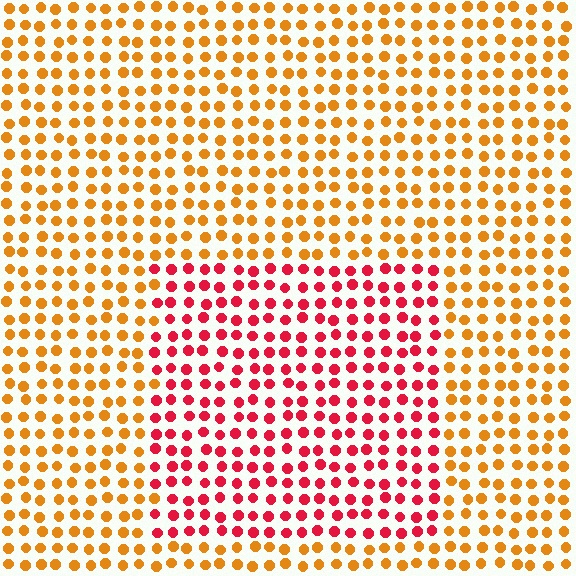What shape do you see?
I see a rectangle.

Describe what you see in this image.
The image is filled with small orange elements in a uniform arrangement. A rectangle-shaped region is visible where the elements are tinted to a slightly different hue, forming a subtle color boundary.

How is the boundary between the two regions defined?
The boundary is defined purely by a slight shift in hue (about 45 degrees). Spacing, size, and orientation are identical on both sides.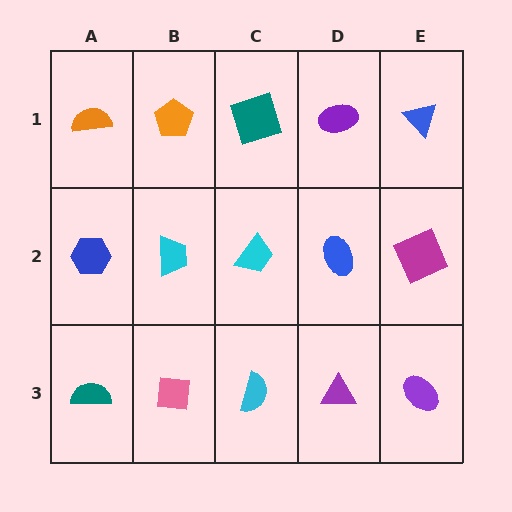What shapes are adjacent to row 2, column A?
An orange semicircle (row 1, column A), a teal semicircle (row 3, column A), a cyan trapezoid (row 2, column B).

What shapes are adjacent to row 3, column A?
A blue hexagon (row 2, column A), a pink square (row 3, column B).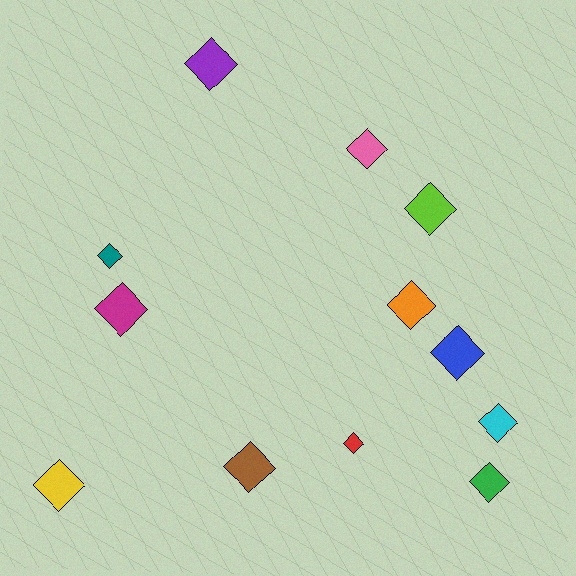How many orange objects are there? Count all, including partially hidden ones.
There is 1 orange object.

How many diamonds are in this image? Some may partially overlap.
There are 12 diamonds.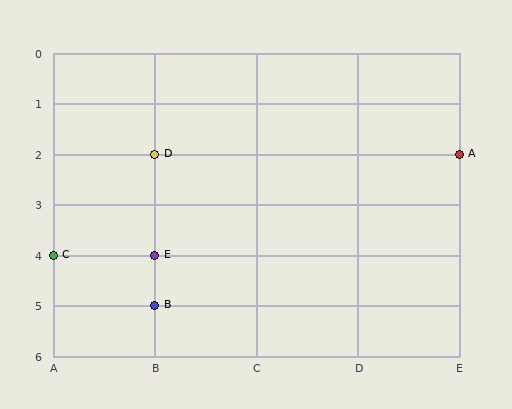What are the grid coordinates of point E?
Point E is at grid coordinates (B, 4).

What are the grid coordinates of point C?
Point C is at grid coordinates (A, 4).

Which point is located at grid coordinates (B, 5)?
Point B is at (B, 5).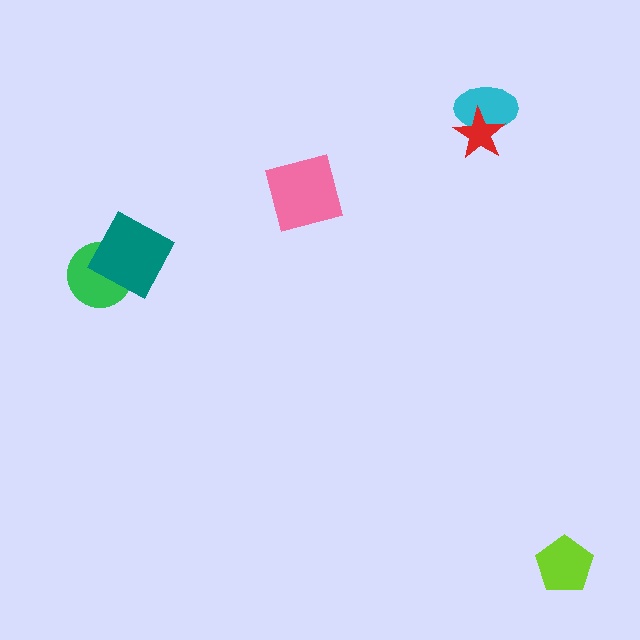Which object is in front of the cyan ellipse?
The red star is in front of the cyan ellipse.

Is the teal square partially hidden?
No, no other shape covers it.